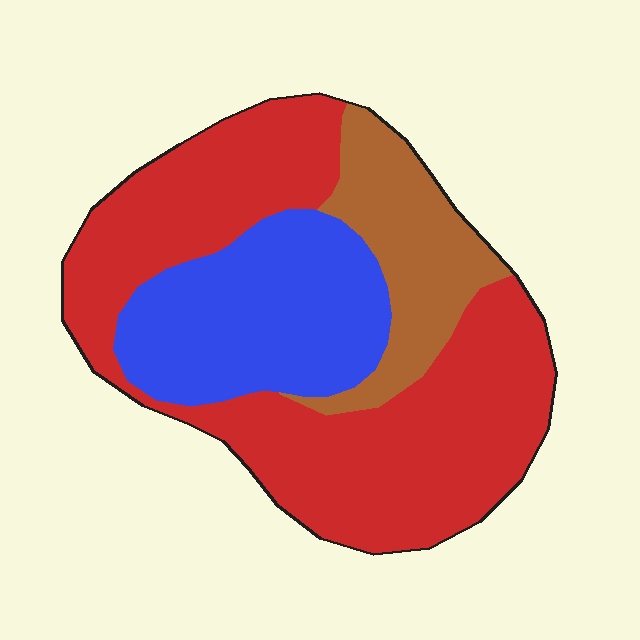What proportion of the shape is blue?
Blue covers roughly 25% of the shape.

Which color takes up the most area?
Red, at roughly 55%.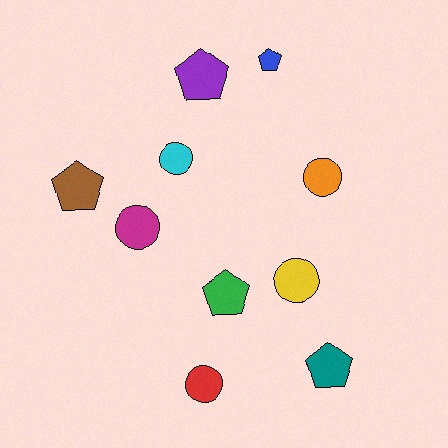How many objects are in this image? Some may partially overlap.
There are 10 objects.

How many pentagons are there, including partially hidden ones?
There are 5 pentagons.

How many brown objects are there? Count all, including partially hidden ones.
There is 1 brown object.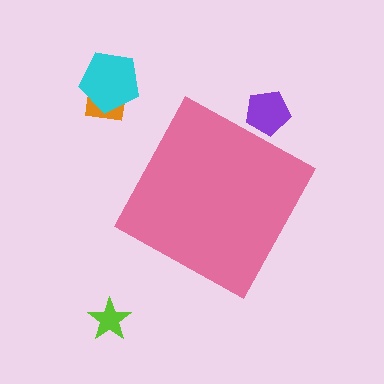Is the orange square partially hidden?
No, the orange square is fully visible.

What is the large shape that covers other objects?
A pink diamond.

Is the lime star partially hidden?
No, the lime star is fully visible.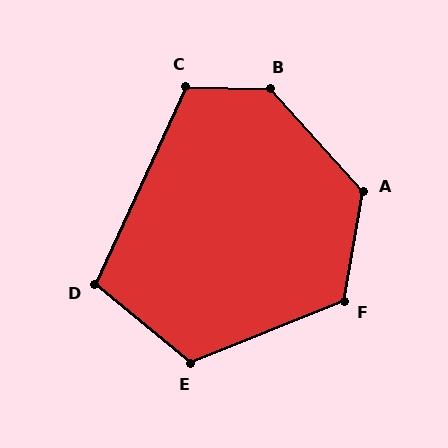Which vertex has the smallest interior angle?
D, at approximately 105 degrees.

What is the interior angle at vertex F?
Approximately 122 degrees (obtuse).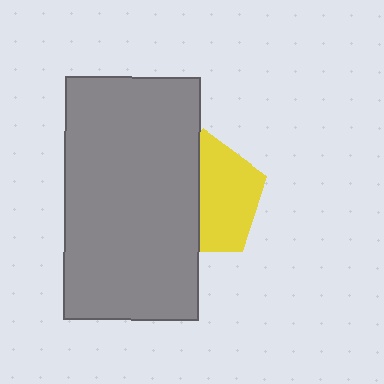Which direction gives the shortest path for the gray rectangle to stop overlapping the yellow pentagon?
Moving left gives the shortest separation.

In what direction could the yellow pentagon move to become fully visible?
The yellow pentagon could move right. That would shift it out from behind the gray rectangle entirely.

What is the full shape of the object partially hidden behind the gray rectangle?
The partially hidden object is a yellow pentagon.